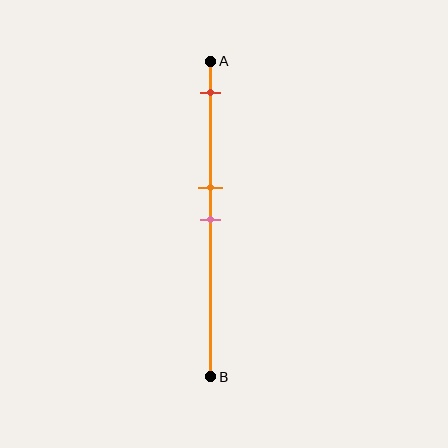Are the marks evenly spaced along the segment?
No, the marks are not evenly spaced.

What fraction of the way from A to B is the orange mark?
The orange mark is approximately 40% (0.4) of the way from A to B.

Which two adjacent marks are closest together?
The orange and pink marks are the closest adjacent pair.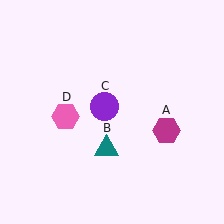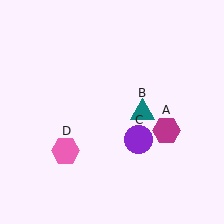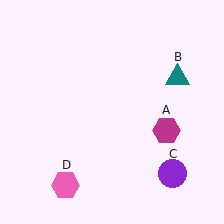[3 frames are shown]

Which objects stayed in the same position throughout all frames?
Magenta hexagon (object A) remained stationary.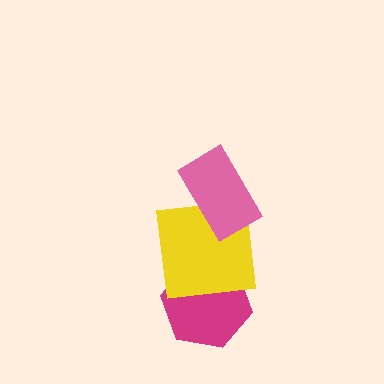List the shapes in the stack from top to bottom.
From top to bottom: the pink rectangle, the yellow square, the magenta hexagon.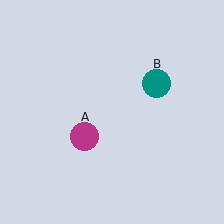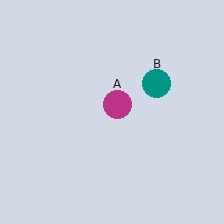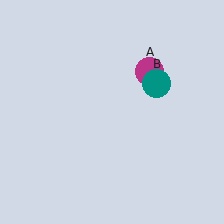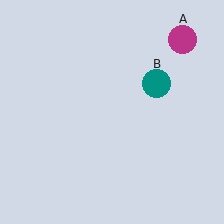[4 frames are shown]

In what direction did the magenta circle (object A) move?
The magenta circle (object A) moved up and to the right.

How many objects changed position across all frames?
1 object changed position: magenta circle (object A).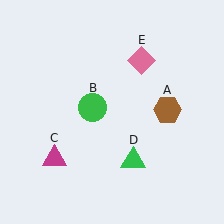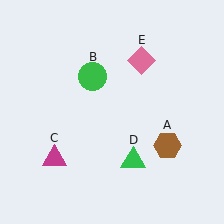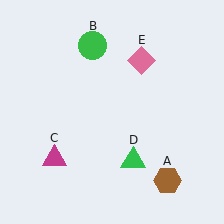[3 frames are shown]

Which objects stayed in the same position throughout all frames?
Magenta triangle (object C) and green triangle (object D) and pink diamond (object E) remained stationary.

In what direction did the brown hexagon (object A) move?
The brown hexagon (object A) moved down.